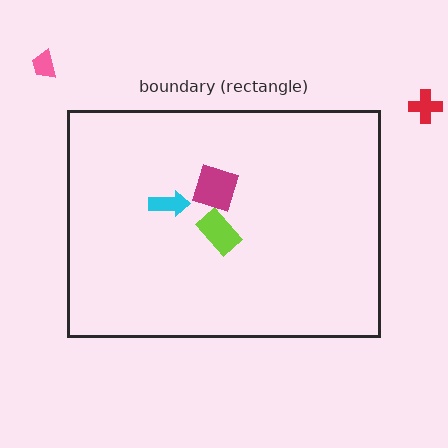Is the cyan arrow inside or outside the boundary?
Inside.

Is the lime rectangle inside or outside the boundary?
Inside.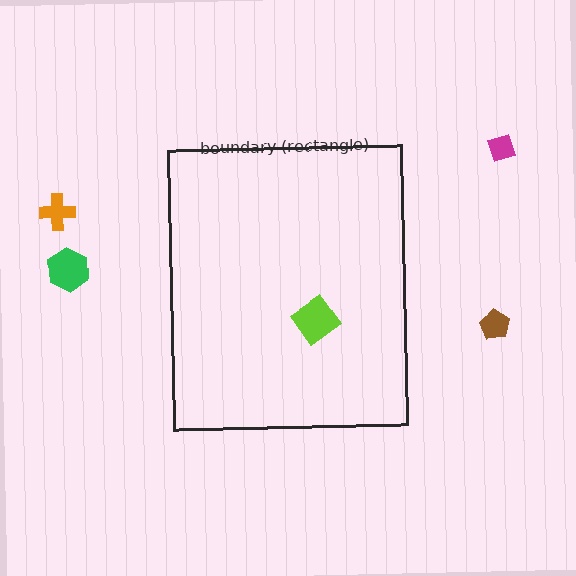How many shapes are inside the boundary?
1 inside, 4 outside.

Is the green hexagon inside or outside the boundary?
Outside.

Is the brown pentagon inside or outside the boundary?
Outside.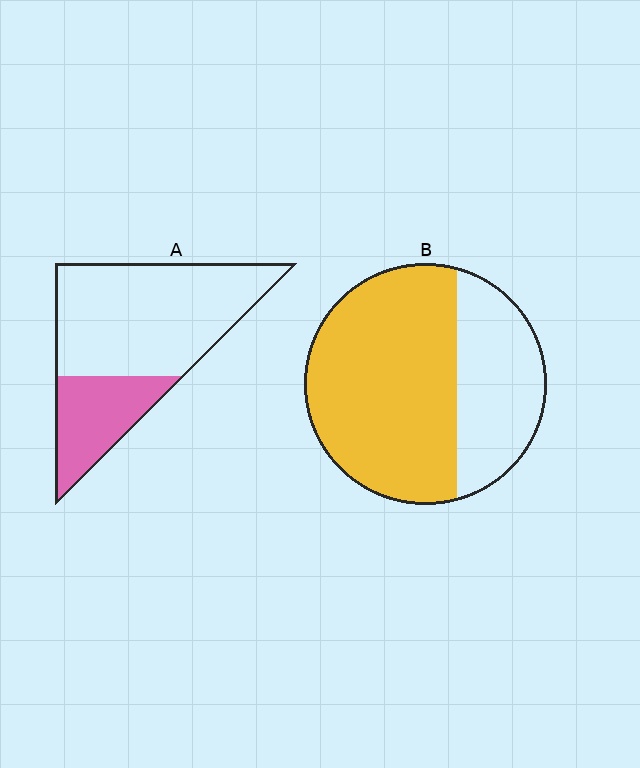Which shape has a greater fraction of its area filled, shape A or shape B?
Shape B.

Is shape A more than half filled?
No.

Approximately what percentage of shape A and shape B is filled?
A is approximately 30% and B is approximately 65%.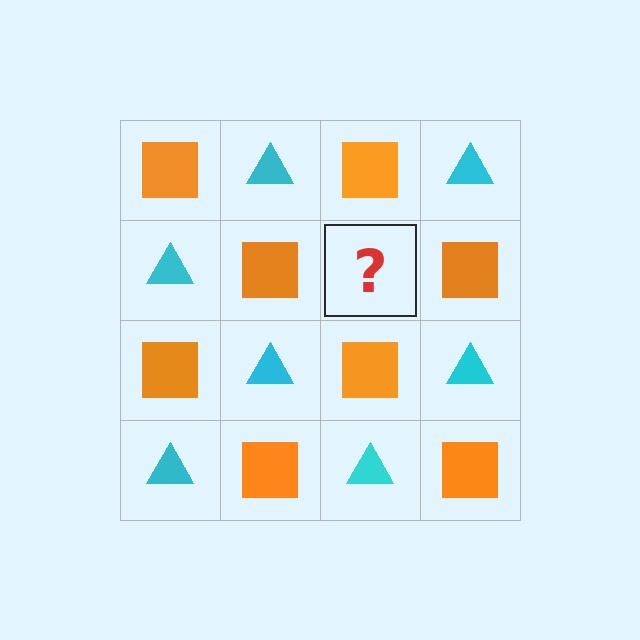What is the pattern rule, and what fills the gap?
The rule is that it alternates orange square and cyan triangle in a checkerboard pattern. The gap should be filled with a cyan triangle.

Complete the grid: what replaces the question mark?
The question mark should be replaced with a cyan triangle.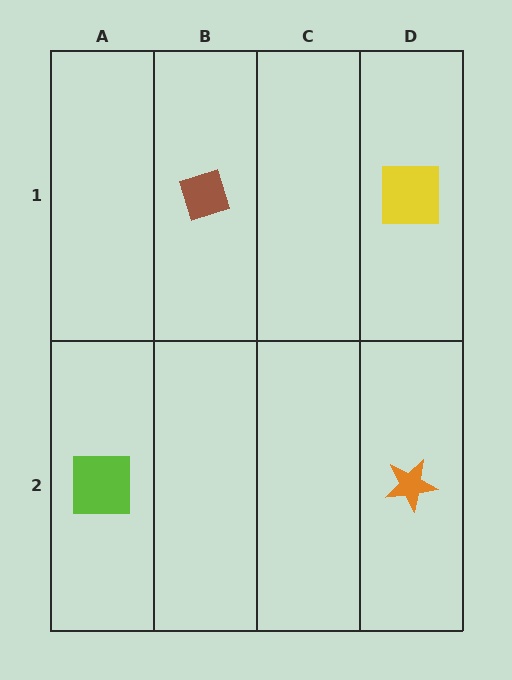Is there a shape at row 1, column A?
No, that cell is empty.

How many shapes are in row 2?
2 shapes.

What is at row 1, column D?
A yellow square.